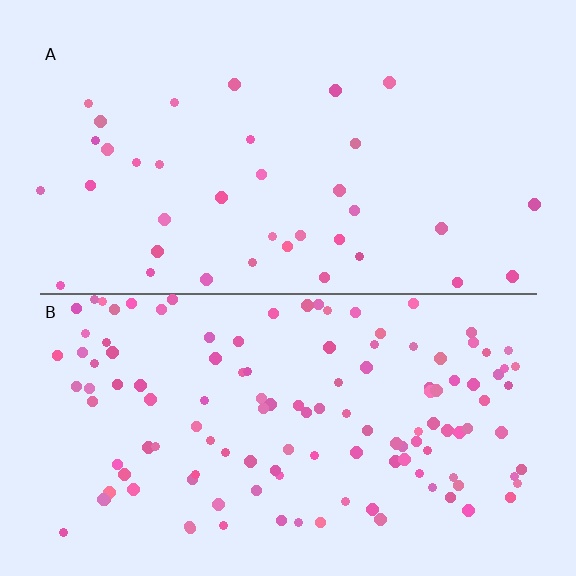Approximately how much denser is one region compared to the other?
Approximately 3.5× — region B over region A.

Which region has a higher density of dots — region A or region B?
B (the bottom).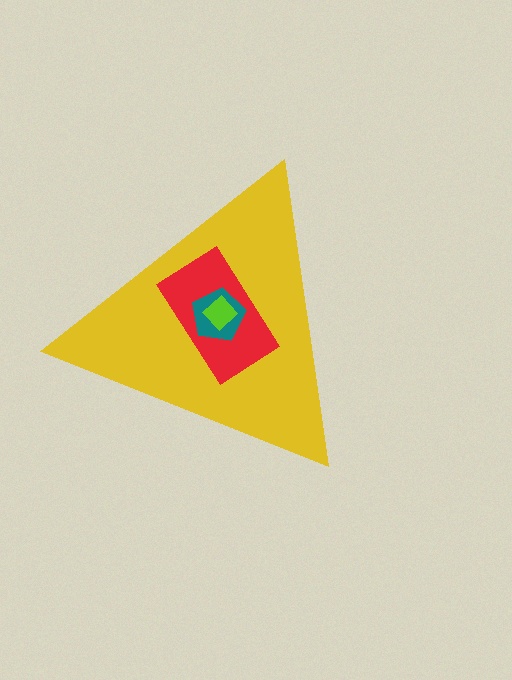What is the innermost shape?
The lime diamond.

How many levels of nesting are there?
4.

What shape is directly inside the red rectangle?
The teal pentagon.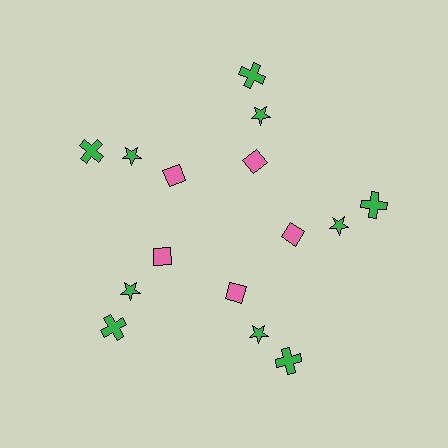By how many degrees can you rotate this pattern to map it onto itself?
The pattern maps onto itself every 72 degrees of rotation.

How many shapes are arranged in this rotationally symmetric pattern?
There are 15 shapes, arranged in 5 groups of 3.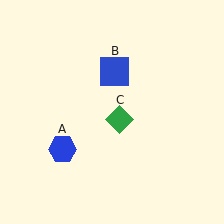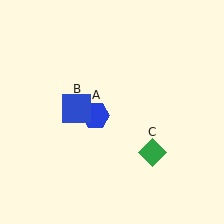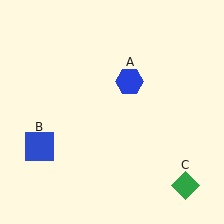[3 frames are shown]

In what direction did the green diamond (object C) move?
The green diamond (object C) moved down and to the right.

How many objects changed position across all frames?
3 objects changed position: blue hexagon (object A), blue square (object B), green diamond (object C).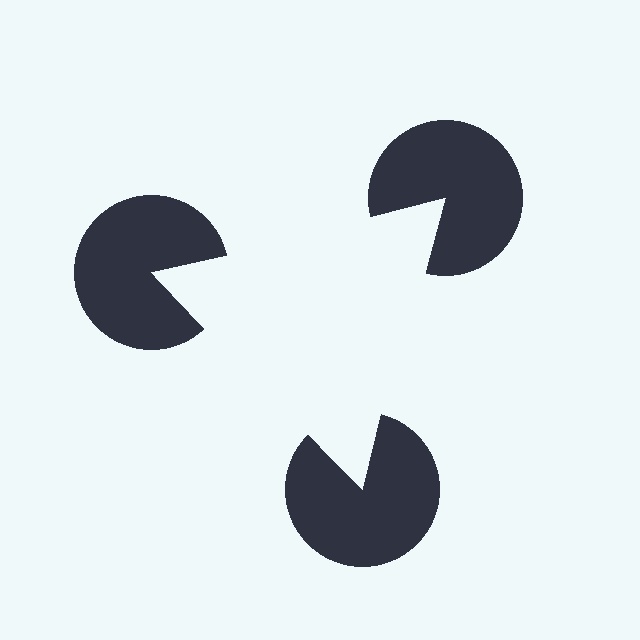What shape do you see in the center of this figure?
An illusory triangle — its edges are inferred from the aligned wedge cuts in the pac-man discs, not physically drawn.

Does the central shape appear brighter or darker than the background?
It typically appears slightly brighter than the background, even though no actual brightness change is drawn.